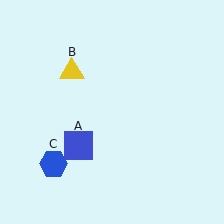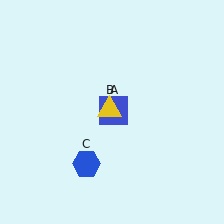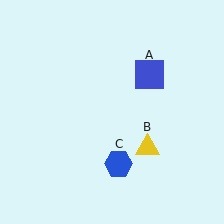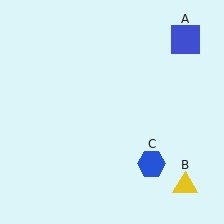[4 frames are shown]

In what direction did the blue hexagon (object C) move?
The blue hexagon (object C) moved right.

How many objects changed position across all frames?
3 objects changed position: blue square (object A), yellow triangle (object B), blue hexagon (object C).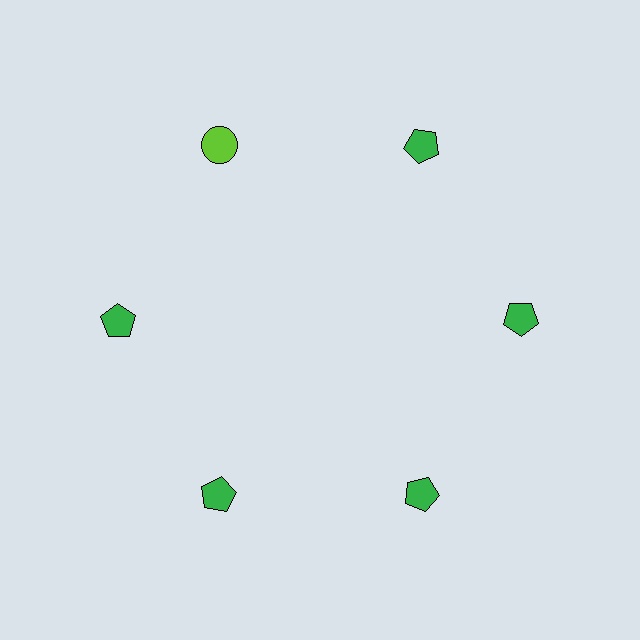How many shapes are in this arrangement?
There are 6 shapes arranged in a ring pattern.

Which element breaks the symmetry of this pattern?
The lime circle at roughly the 11 o'clock position breaks the symmetry. All other shapes are green pentagons.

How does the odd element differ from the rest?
It differs in both color (lime instead of green) and shape (circle instead of pentagon).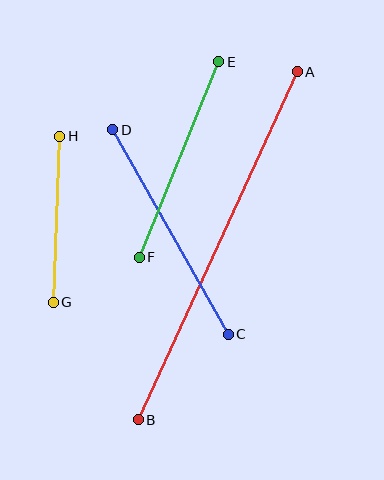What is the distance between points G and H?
The distance is approximately 166 pixels.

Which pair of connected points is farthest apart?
Points A and B are farthest apart.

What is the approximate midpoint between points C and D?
The midpoint is at approximately (171, 232) pixels.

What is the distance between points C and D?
The distance is approximately 235 pixels.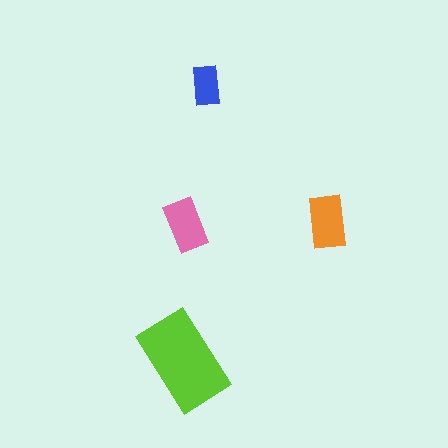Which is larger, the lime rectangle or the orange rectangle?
The lime one.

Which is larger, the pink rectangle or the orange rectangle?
The orange one.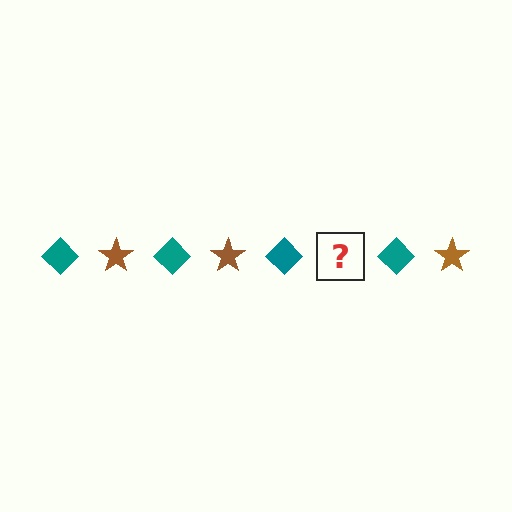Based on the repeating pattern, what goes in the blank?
The blank should be a brown star.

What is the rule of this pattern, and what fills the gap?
The rule is that the pattern alternates between teal diamond and brown star. The gap should be filled with a brown star.